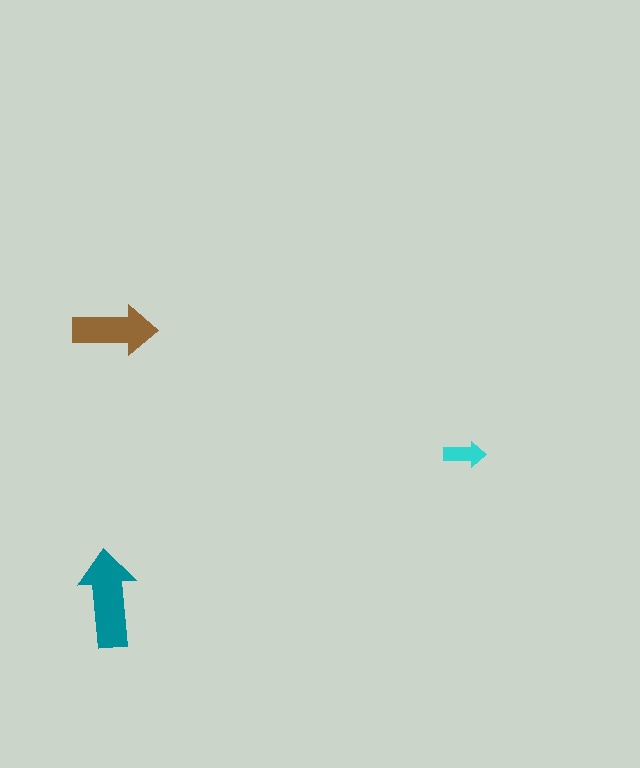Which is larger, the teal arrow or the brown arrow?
The teal one.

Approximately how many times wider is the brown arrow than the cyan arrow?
About 2 times wider.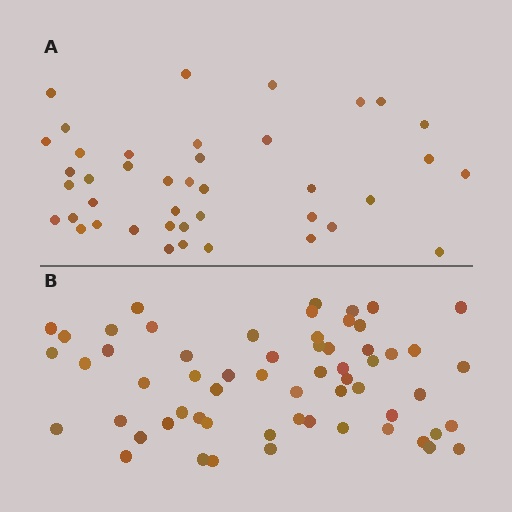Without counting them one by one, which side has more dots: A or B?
Region B (the bottom region) has more dots.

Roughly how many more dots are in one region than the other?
Region B has approximately 20 more dots than region A.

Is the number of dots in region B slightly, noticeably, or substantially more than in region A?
Region B has substantially more. The ratio is roughly 1.5 to 1.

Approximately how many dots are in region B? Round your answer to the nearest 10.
About 60 dots.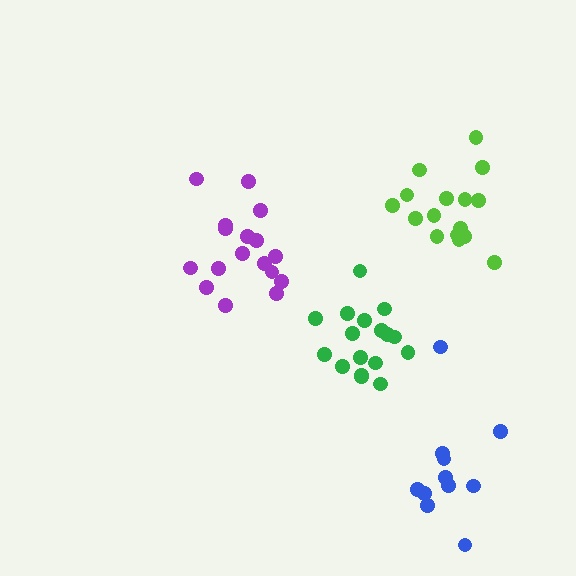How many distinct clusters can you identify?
There are 4 distinct clusters.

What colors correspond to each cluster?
The clusters are colored: purple, green, blue, lime.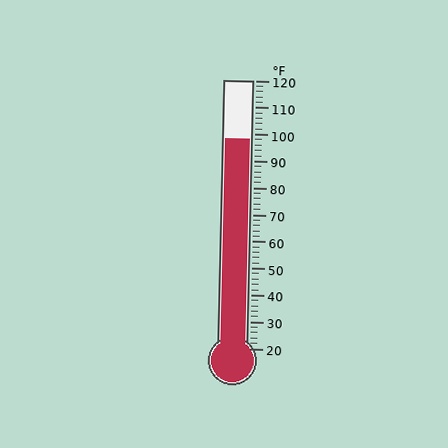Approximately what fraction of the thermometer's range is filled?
The thermometer is filled to approximately 80% of its range.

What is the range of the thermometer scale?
The thermometer scale ranges from 20°F to 120°F.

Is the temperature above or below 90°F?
The temperature is above 90°F.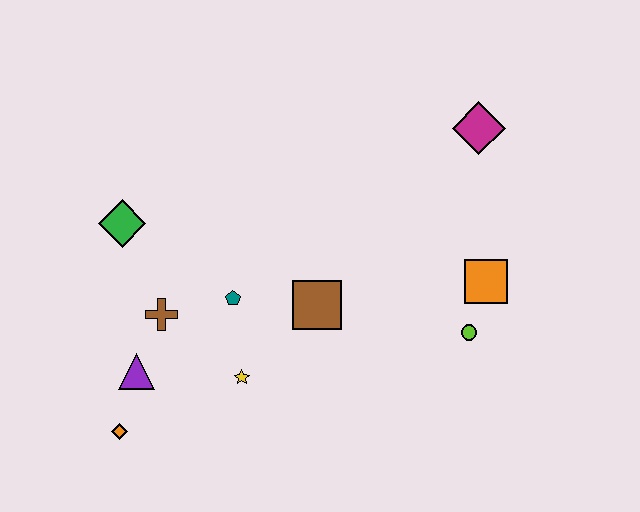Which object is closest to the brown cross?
The purple triangle is closest to the brown cross.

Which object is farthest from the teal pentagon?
The magenta diamond is farthest from the teal pentagon.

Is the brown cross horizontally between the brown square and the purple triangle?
Yes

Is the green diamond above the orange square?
Yes